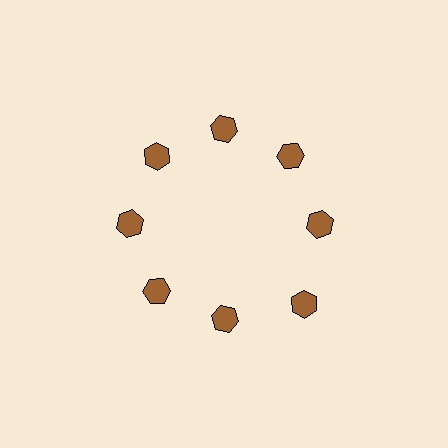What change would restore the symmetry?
The symmetry would be restored by moving it inward, back onto the ring so that all 8 hexagons sit at equal angles and equal distance from the center.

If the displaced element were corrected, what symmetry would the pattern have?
It would have 8-fold rotational symmetry — the pattern would map onto itself every 45 degrees.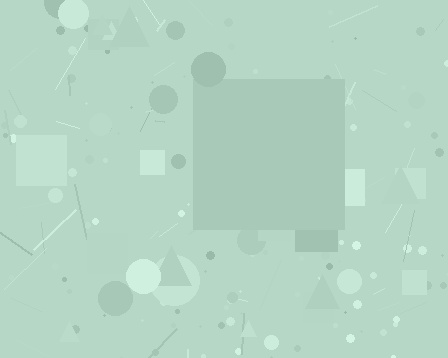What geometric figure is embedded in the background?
A square is embedded in the background.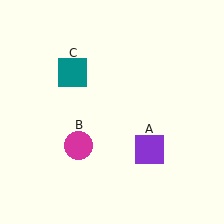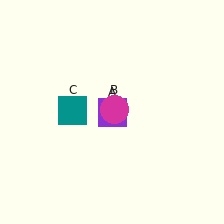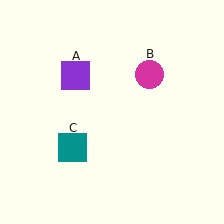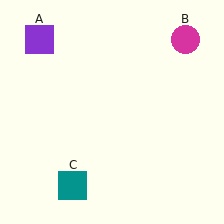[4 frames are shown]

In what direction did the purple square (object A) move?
The purple square (object A) moved up and to the left.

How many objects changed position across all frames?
3 objects changed position: purple square (object A), magenta circle (object B), teal square (object C).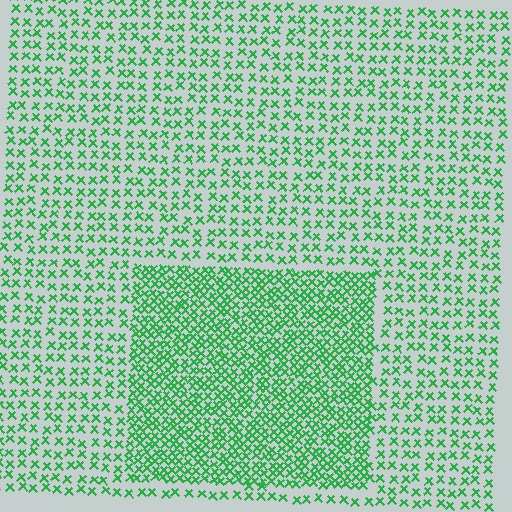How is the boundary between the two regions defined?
The boundary is defined by a change in element density (approximately 2.0x ratio). All elements are the same color, size, and shape.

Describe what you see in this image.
The image contains small green elements arranged at two different densities. A rectangle-shaped region is visible where the elements are more densely packed than the surrounding area.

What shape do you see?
I see a rectangle.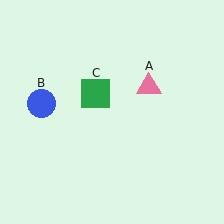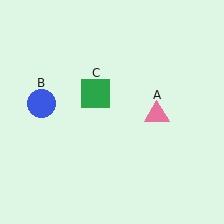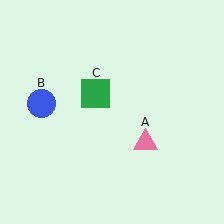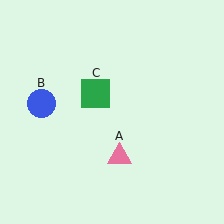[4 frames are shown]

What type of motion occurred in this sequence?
The pink triangle (object A) rotated clockwise around the center of the scene.